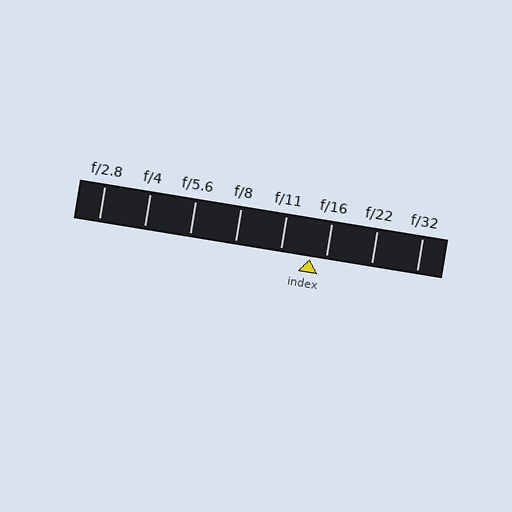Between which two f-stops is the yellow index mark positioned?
The index mark is between f/11 and f/16.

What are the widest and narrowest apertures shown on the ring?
The widest aperture shown is f/2.8 and the narrowest is f/32.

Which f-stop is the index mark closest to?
The index mark is closest to f/16.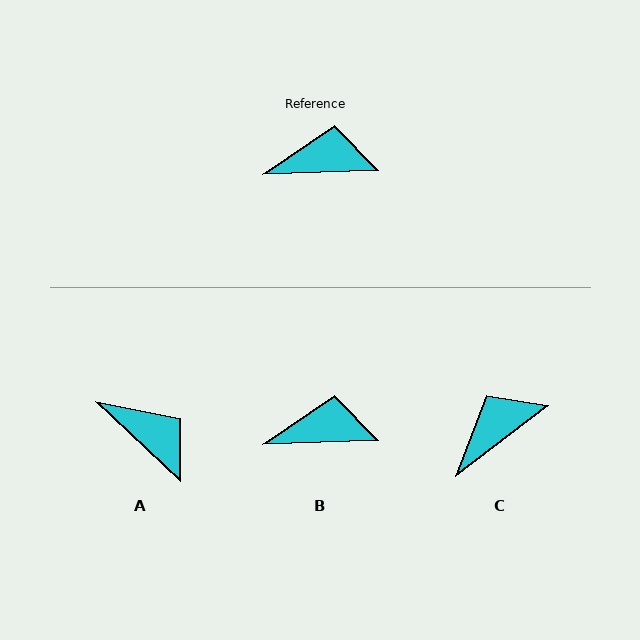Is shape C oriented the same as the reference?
No, it is off by about 35 degrees.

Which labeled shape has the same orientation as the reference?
B.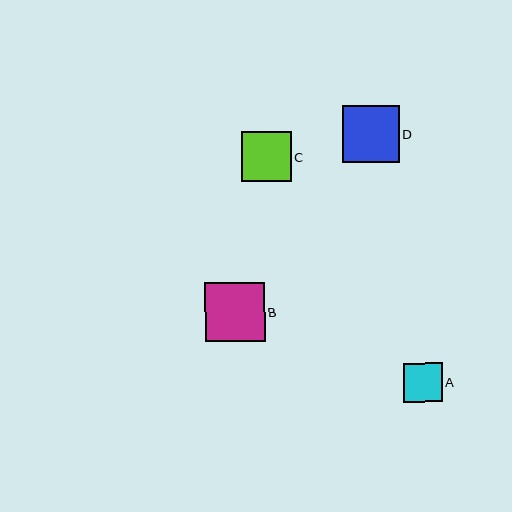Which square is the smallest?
Square A is the smallest with a size of approximately 39 pixels.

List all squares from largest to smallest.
From largest to smallest: B, D, C, A.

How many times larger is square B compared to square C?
Square B is approximately 1.2 times the size of square C.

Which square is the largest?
Square B is the largest with a size of approximately 60 pixels.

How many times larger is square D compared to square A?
Square D is approximately 1.4 times the size of square A.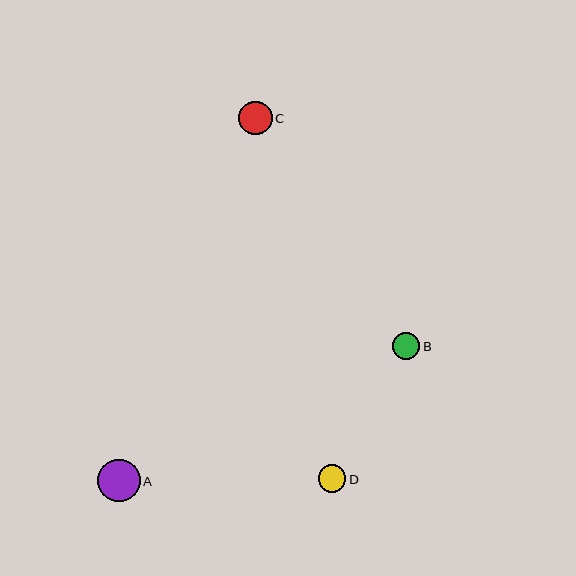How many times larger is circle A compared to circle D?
Circle A is approximately 1.5 times the size of circle D.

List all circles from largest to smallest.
From largest to smallest: A, C, D, B.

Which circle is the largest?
Circle A is the largest with a size of approximately 42 pixels.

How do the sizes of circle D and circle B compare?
Circle D and circle B are approximately the same size.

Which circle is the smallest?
Circle B is the smallest with a size of approximately 27 pixels.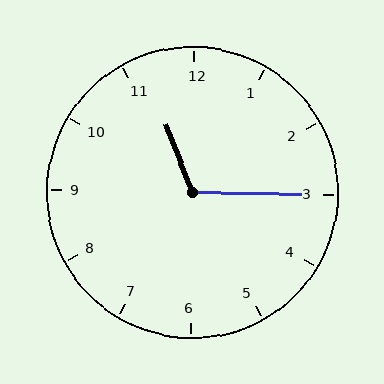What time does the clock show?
11:15.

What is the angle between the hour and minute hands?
Approximately 112 degrees.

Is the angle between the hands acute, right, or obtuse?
It is obtuse.